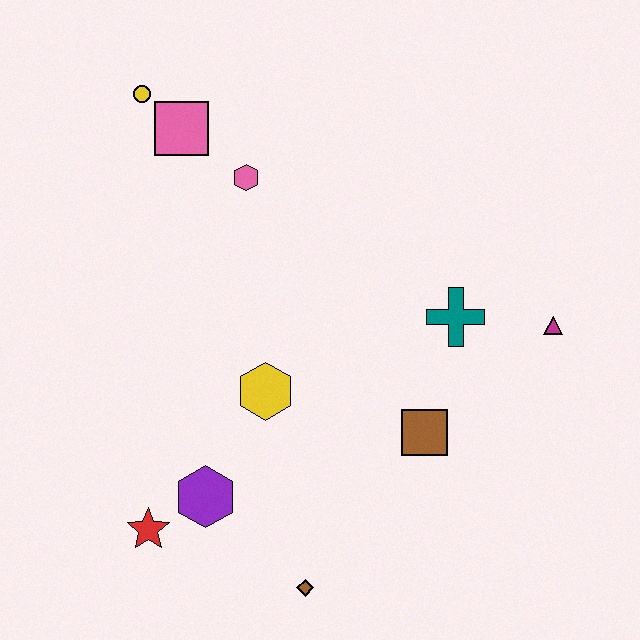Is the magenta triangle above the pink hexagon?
No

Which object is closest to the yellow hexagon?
The purple hexagon is closest to the yellow hexagon.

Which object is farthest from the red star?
The magenta triangle is farthest from the red star.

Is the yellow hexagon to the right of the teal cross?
No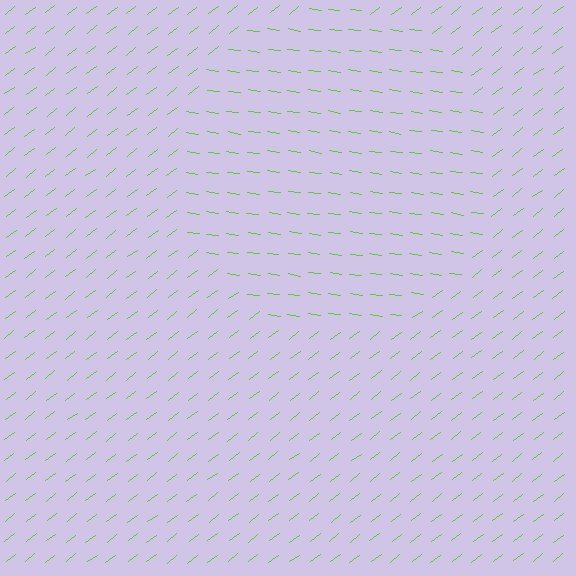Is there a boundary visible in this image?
Yes, there is a texture boundary formed by a change in line orientation.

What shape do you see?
I see a circle.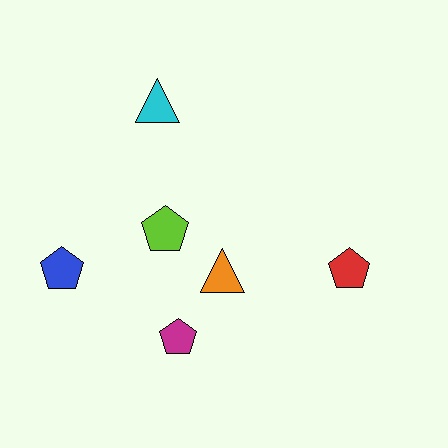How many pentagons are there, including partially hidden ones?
There are 4 pentagons.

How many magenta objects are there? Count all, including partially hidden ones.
There is 1 magenta object.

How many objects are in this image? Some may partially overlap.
There are 6 objects.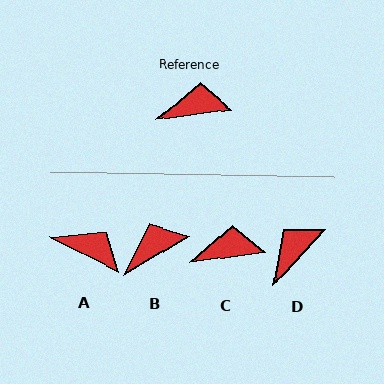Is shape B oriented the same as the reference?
No, it is off by about 23 degrees.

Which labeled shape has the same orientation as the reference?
C.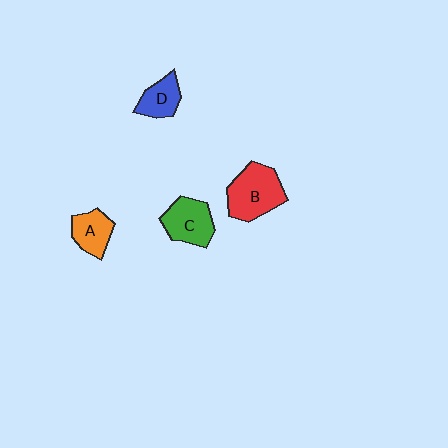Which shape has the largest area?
Shape B (red).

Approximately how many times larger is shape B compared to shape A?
Approximately 1.7 times.